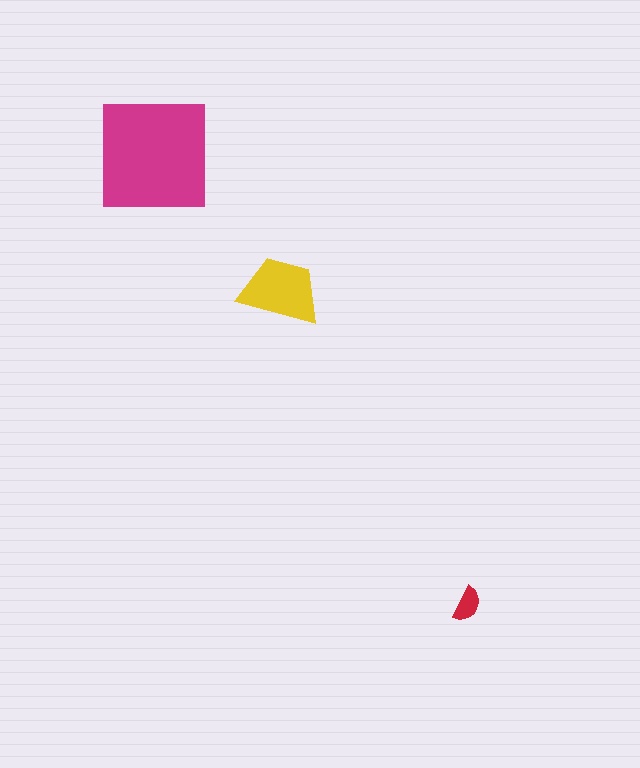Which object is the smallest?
The red semicircle.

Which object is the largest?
The magenta square.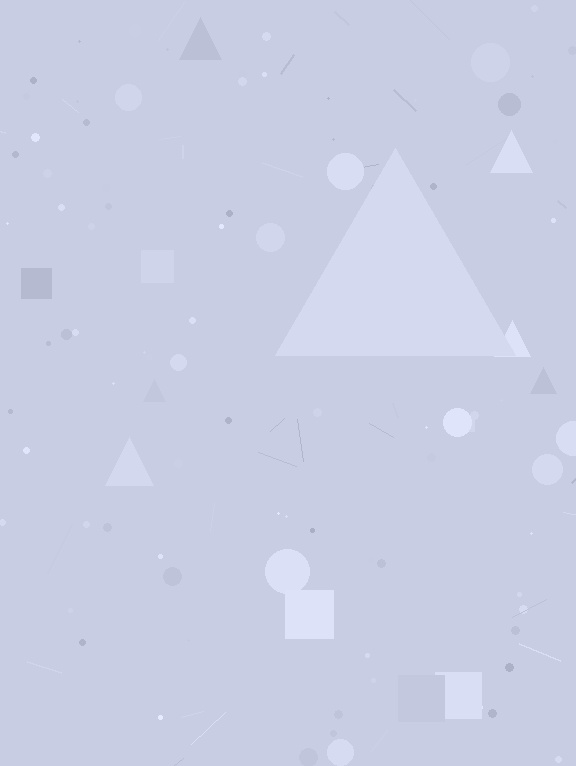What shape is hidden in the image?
A triangle is hidden in the image.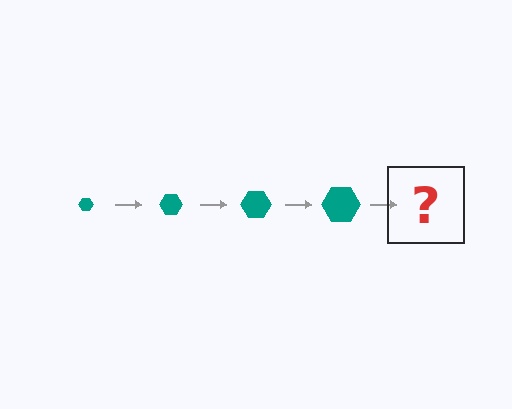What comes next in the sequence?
The next element should be a teal hexagon, larger than the previous one.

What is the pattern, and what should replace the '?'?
The pattern is that the hexagon gets progressively larger each step. The '?' should be a teal hexagon, larger than the previous one.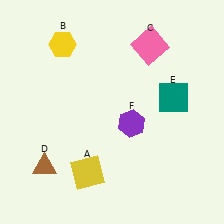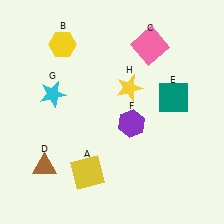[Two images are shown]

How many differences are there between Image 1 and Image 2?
There are 2 differences between the two images.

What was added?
A cyan star (G), a yellow star (H) were added in Image 2.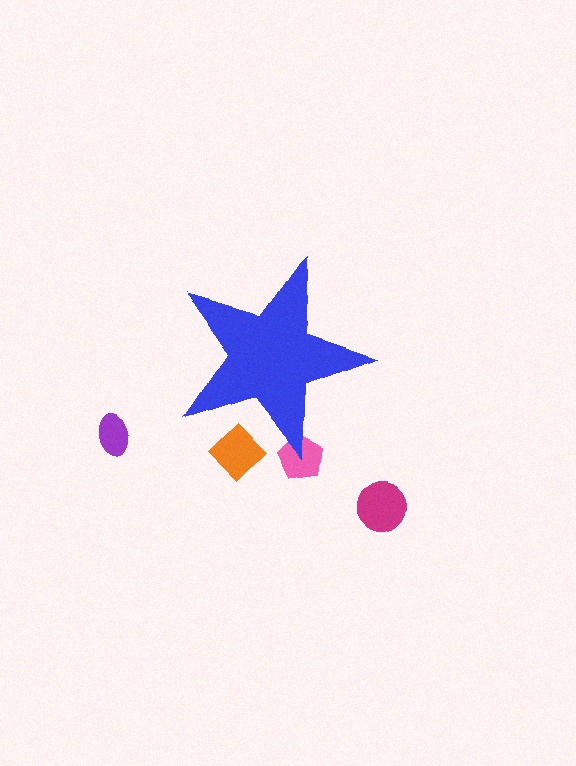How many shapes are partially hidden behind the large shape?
2 shapes are partially hidden.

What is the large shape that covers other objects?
A blue star.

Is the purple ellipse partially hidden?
No, the purple ellipse is fully visible.